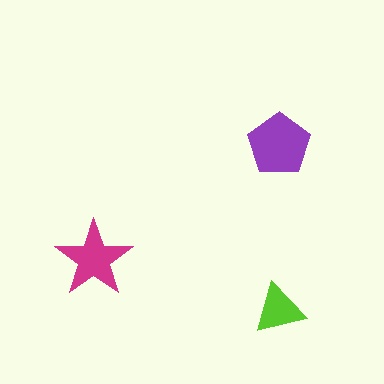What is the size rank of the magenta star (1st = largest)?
2nd.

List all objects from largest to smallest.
The purple pentagon, the magenta star, the lime triangle.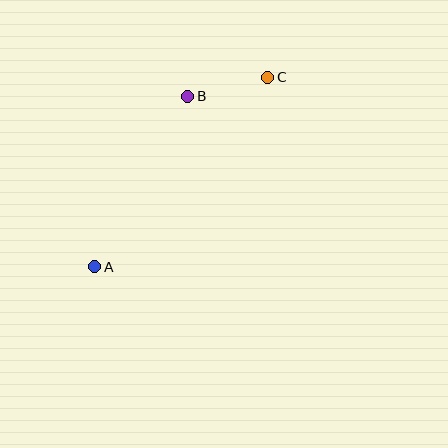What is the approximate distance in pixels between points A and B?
The distance between A and B is approximately 194 pixels.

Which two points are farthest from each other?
Points A and C are farthest from each other.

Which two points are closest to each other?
Points B and C are closest to each other.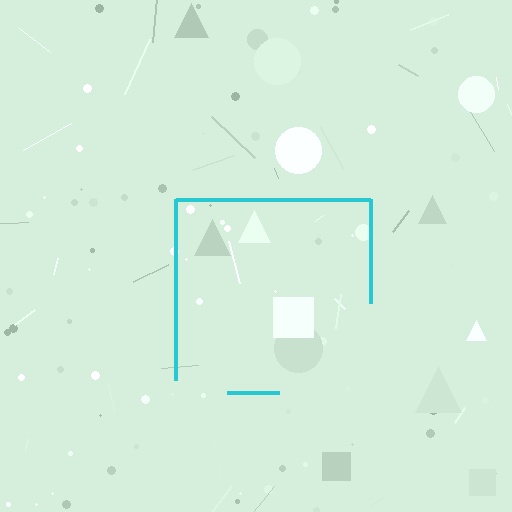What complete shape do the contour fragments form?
The contour fragments form a square.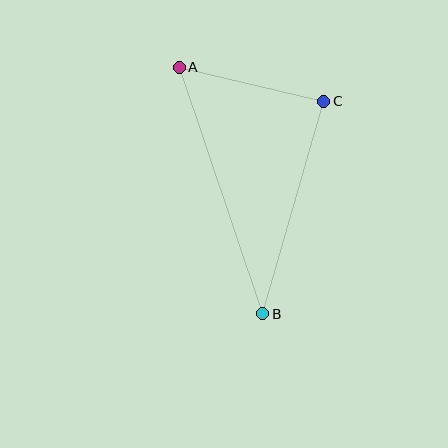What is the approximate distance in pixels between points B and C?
The distance between B and C is approximately 221 pixels.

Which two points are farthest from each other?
Points A and B are farthest from each other.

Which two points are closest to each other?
Points A and C are closest to each other.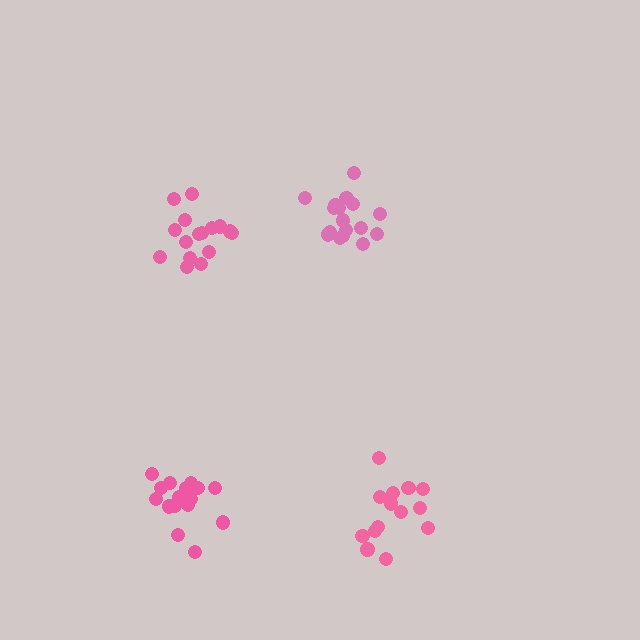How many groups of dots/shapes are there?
There are 4 groups.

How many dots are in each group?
Group 1: 16 dots, Group 2: 17 dots, Group 3: 14 dots, Group 4: 17 dots (64 total).